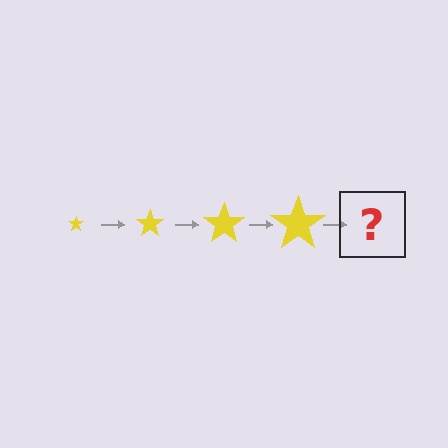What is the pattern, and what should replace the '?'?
The pattern is that the star gets progressively larger each step. The '?' should be a yellow star, larger than the previous one.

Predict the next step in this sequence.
The next step is a yellow star, larger than the previous one.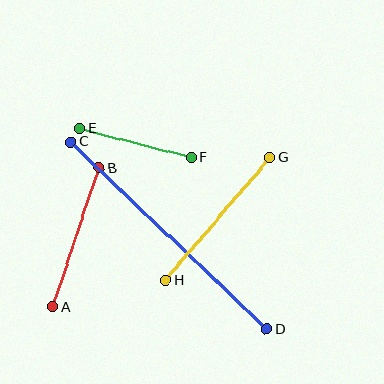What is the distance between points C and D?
The distance is approximately 271 pixels.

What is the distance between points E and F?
The distance is approximately 116 pixels.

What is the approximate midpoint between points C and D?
The midpoint is at approximately (168, 236) pixels.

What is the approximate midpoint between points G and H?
The midpoint is at approximately (218, 219) pixels.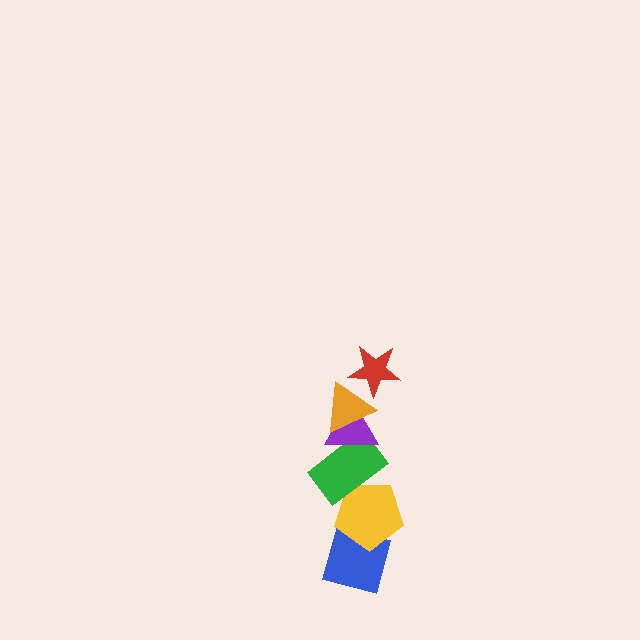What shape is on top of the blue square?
The yellow pentagon is on top of the blue square.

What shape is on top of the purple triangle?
The orange triangle is on top of the purple triangle.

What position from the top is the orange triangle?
The orange triangle is 2nd from the top.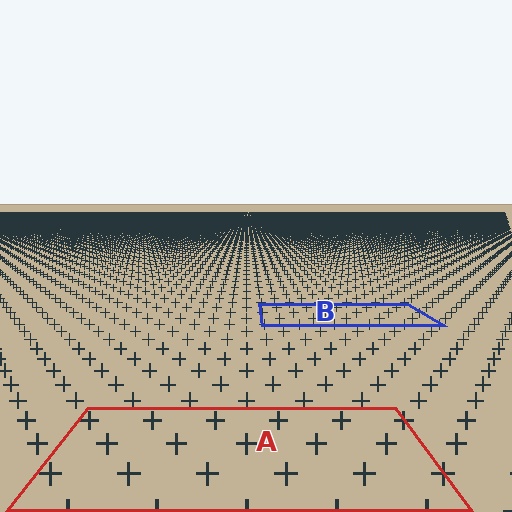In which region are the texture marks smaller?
The texture marks are smaller in region B, because it is farther away.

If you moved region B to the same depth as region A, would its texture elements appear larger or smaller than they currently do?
They would appear larger. At a closer depth, the same texture elements are projected at a bigger on-screen size.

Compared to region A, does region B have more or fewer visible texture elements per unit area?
Region B has more texture elements per unit area — they are packed more densely because it is farther away.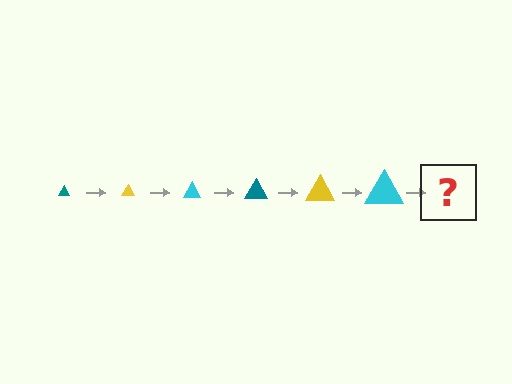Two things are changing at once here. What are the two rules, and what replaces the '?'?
The two rules are that the triangle grows larger each step and the color cycles through teal, yellow, and cyan. The '?' should be a teal triangle, larger than the previous one.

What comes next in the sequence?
The next element should be a teal triangle, larger than the previous one.